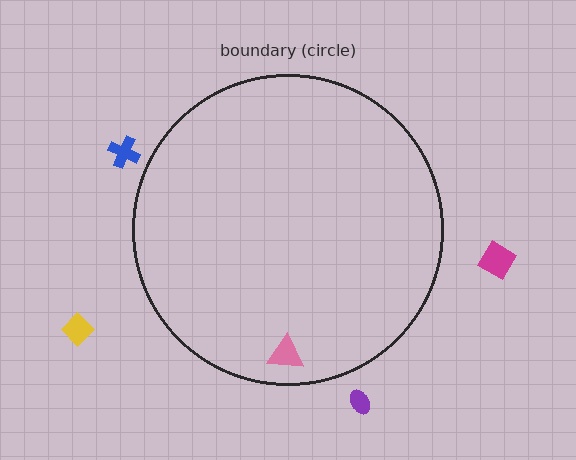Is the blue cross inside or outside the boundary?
Outside.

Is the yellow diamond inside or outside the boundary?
Outside.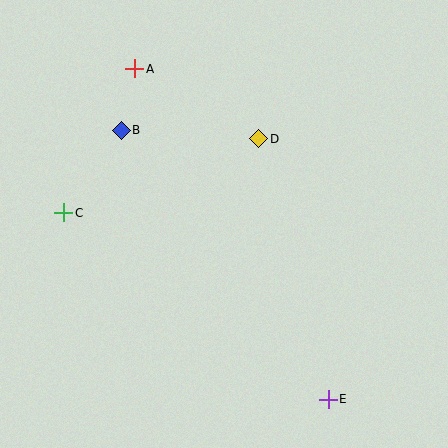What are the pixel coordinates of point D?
Point D is at (259, 139).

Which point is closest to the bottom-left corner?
Point C is closest to the bottom-left corner.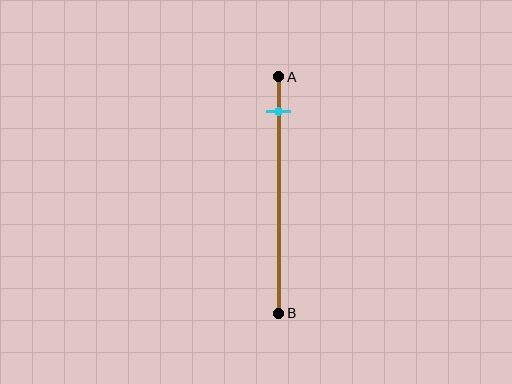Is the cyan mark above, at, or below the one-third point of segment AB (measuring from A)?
The cyan mark is above the one-third point of segment AB.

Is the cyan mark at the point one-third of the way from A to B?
No, the mark is at about 15% from A, not at the 33% one-third point.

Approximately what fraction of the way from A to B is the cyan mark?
The cyan mark is approximately 15% of the way from A to B.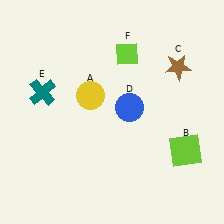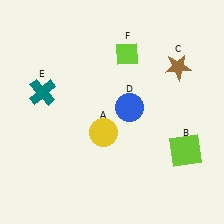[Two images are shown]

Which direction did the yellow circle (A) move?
The yellow circle (A) moved down.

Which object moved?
The yellow circle (A) moved down.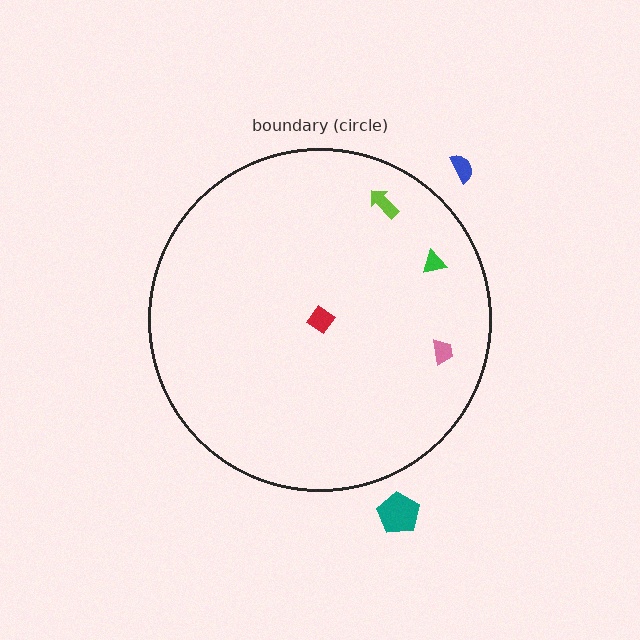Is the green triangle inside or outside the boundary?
Inside.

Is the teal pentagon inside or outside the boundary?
Outside.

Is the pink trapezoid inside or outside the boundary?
Inside.